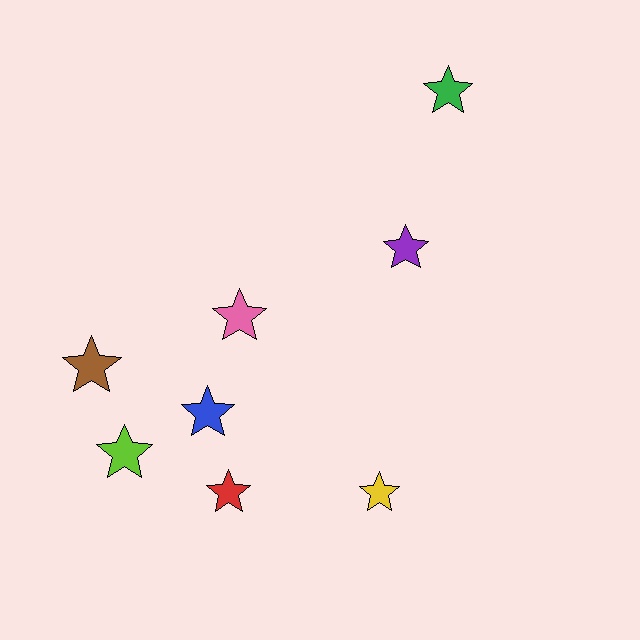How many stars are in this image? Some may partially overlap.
There are 8 stars.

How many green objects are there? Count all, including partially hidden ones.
There is 1 green object.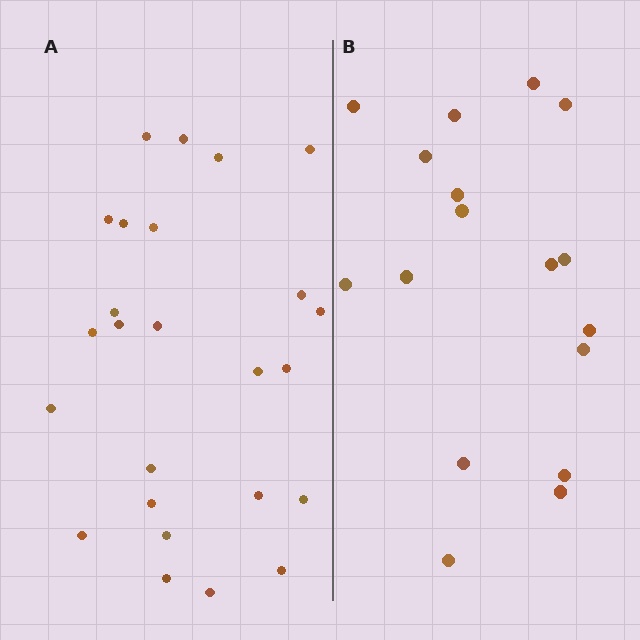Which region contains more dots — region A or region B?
Region A (the left region) has more dots.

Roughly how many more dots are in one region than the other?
Region A has roughly 8 or so more dots than region B.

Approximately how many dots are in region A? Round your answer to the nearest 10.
About 20 dots. (The exact count is 25, which rounds to 20.)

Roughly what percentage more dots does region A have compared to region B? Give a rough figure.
About 45% more.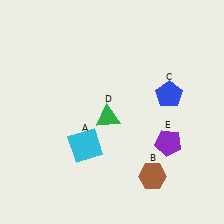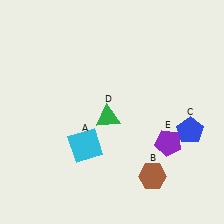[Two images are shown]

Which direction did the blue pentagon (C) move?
The blue pentagon (C) moved down.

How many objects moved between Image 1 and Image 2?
1 object moved between the two images.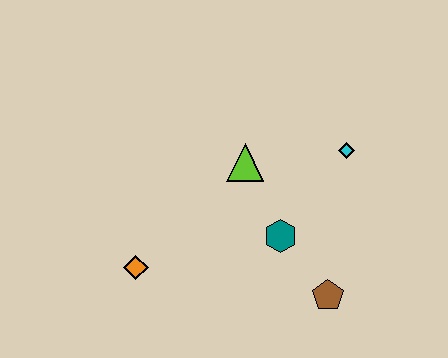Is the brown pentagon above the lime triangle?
No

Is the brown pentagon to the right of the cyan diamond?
No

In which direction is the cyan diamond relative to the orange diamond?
The cyan diamond is to the right of the orange diamond.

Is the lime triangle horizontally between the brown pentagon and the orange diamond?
Yes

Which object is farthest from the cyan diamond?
The orange diamond is farthest from the cyan diamond.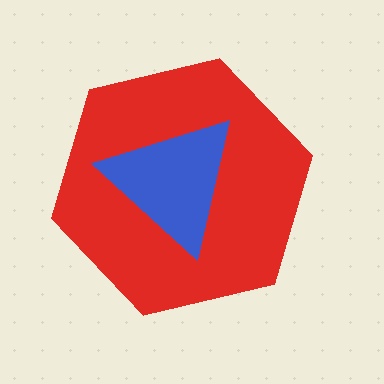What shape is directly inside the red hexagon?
The blue triangle.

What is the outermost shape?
The red hexagon.